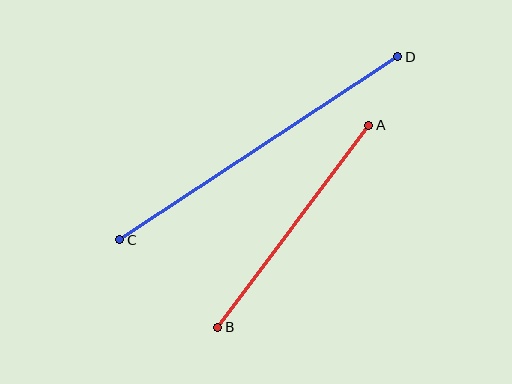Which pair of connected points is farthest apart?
Points C and D are farthest apart.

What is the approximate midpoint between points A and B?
The midpoint is at approximately (293, 226) pixels.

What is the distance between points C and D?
The distance is approximately 333 pixels.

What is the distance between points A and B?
The distance is approximately 252 pixels.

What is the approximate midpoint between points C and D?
The midpoint is at approximately (259, 148) pixels.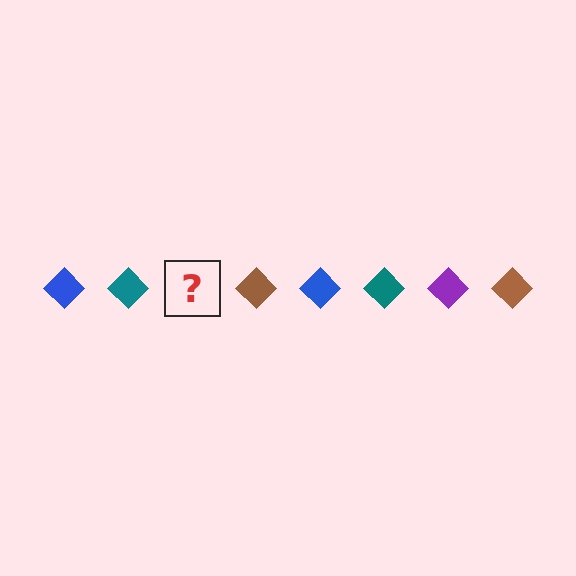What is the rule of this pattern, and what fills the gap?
The rule is that the pattern cycles through blue, teal, purple, brown diamonds. The gap should be filled with a purple diamond.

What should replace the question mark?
The question mark should be replaced with a purple diamond.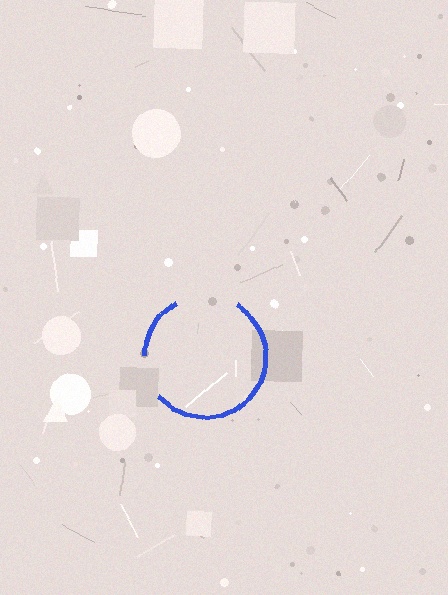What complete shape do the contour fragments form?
The contour fragments form a circle.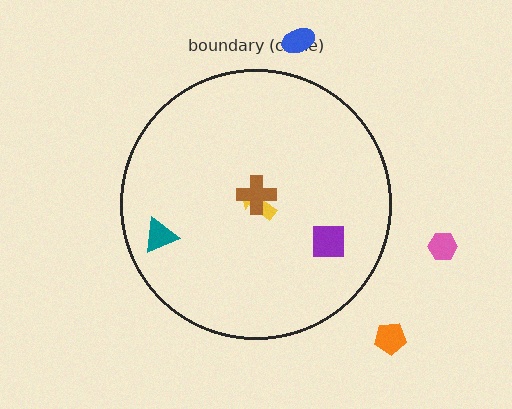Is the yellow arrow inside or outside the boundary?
Inside.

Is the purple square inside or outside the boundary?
Inside.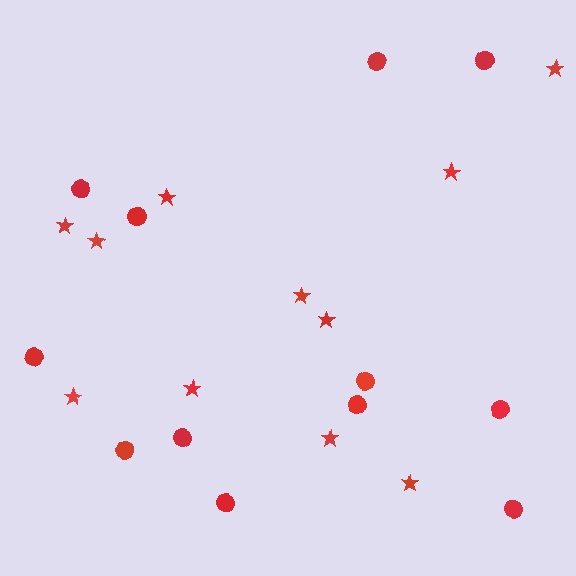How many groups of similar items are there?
There are 2 groups: one group of circles (12) and one group of stars (11).